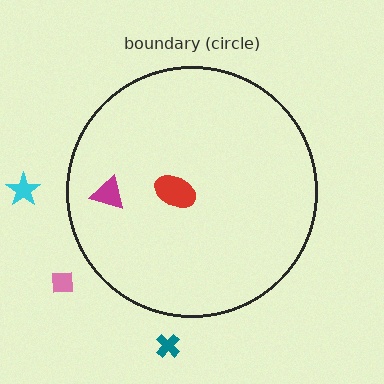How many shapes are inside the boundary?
2 inside, 3 outside.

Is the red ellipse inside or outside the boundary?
Inside.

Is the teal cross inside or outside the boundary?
Outside.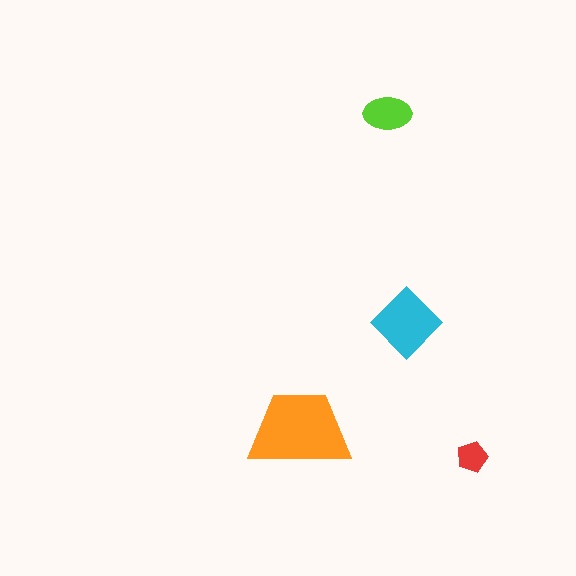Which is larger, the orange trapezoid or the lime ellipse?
The orange trapezoid.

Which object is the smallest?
The red pentagon.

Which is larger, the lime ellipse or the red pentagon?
The lime ellipse.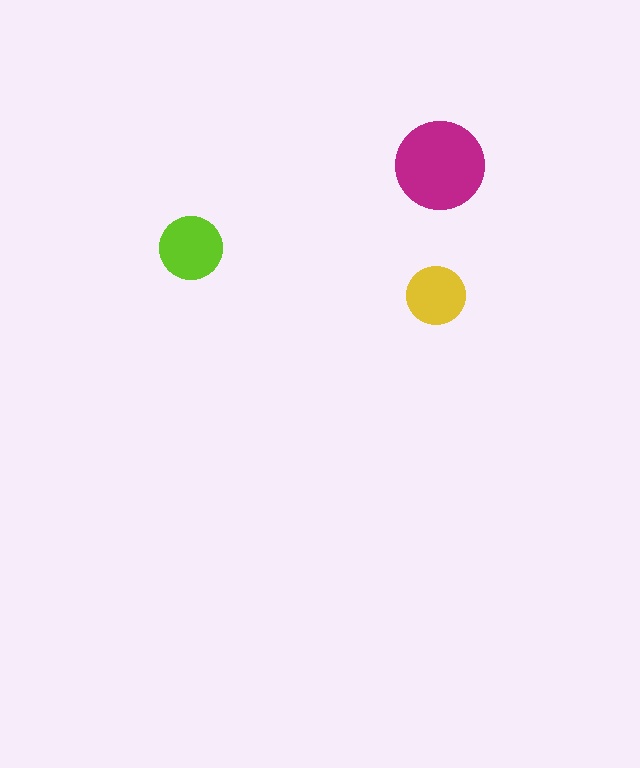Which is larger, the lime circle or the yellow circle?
The lime one.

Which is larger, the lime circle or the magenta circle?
The magenta one.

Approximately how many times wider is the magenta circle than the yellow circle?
About 1.5 times wider.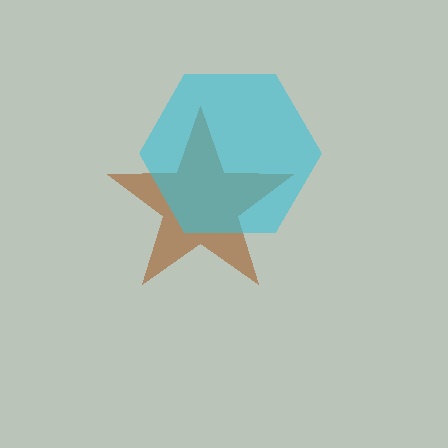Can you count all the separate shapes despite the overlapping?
Yes, there are 2 separate shapes.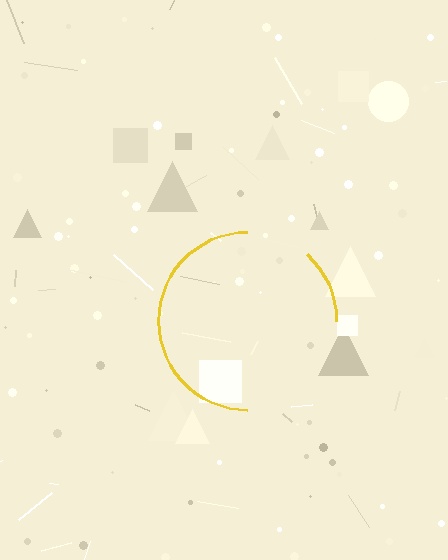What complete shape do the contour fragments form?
The contour fragments form a circle.